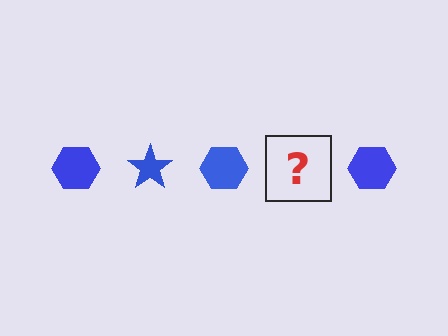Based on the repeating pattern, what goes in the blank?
The blank should be a blue star.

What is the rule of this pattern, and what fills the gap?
The rule is that the pattern cycles through hexagon, star shapes in blue. The gap should be filled with a blue star.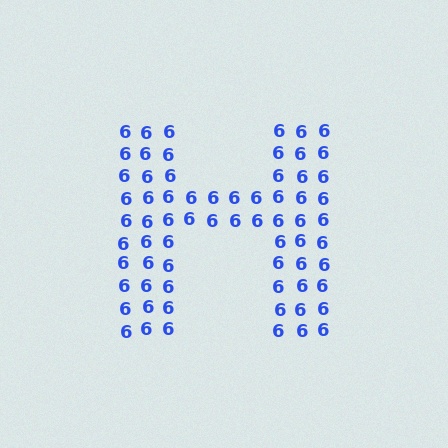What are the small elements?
The small elements are digit 6's.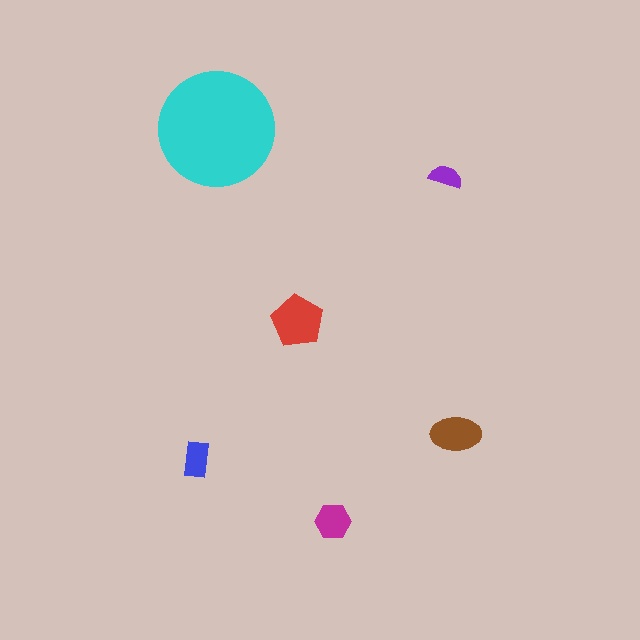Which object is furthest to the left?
The blue rectangle is leftmost.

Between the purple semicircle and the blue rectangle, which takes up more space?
The blue rectangle.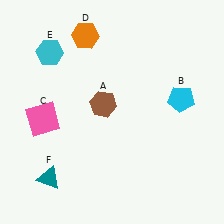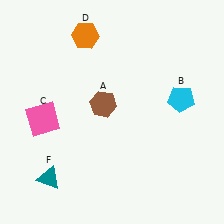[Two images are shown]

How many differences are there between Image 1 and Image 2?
There is 1 difference between the two images.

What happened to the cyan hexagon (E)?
The cyan hexagon (E) was removed in Image 2. It was in the top-left area of Image 1.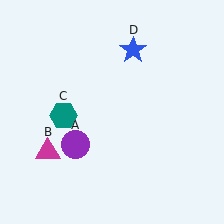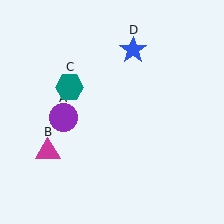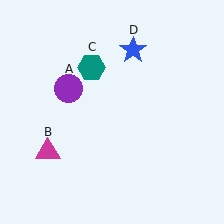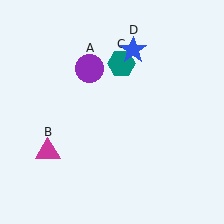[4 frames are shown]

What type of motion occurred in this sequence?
The purple circle (object A), teal hexagon (object C) rotated clockwise around the center of the scene.